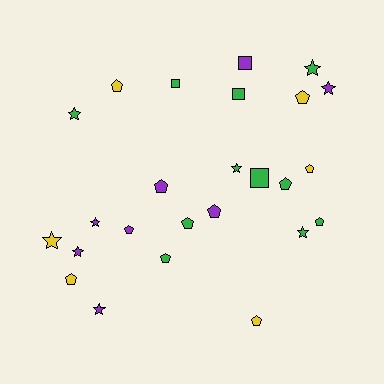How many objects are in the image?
There are 25 objects.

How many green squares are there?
There are 3 green squares.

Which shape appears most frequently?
Pentagon, with 12 objects.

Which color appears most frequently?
Green, with 11 objects.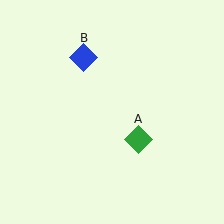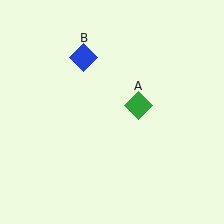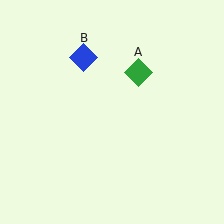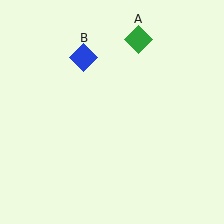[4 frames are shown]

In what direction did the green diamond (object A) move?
The green diamond (object A) moved up.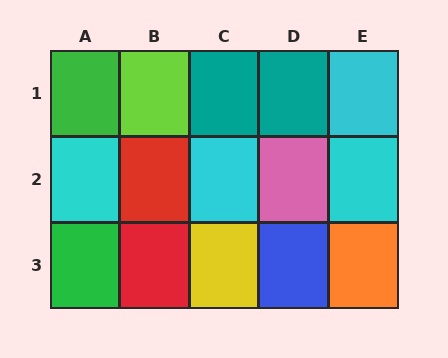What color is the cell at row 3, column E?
Orange.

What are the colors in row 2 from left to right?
Cyan, red, cyan, pink, cyan.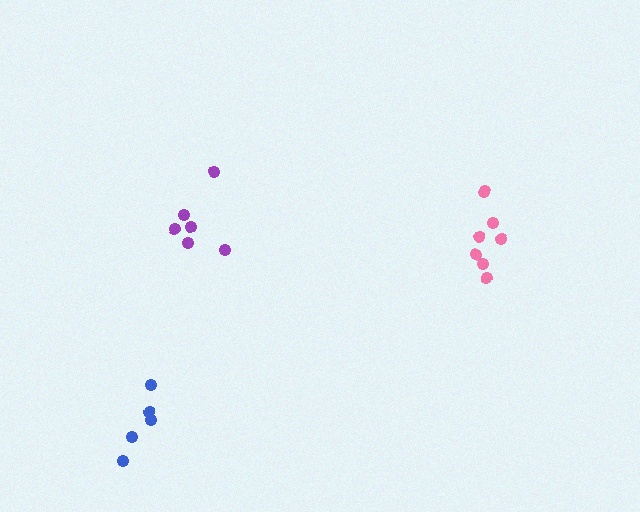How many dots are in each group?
Group 1: 7 dots, Group 2: 5 dots, Group 3: 6 dots (18 total).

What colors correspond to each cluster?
The clusters are colored: pink, blue, purple.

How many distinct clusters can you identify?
There are 3 distinct clusters.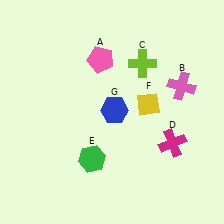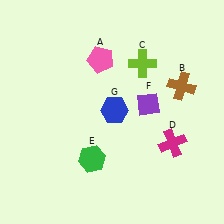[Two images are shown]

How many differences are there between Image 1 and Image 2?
There are 2 differences between the two images.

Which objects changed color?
B changed from pink to brown. F changed from yellow to purple.